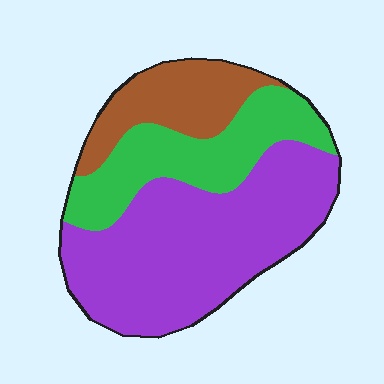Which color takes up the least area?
Brown, at roughly 20%.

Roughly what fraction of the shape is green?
Green covers roughly 25% of the shape.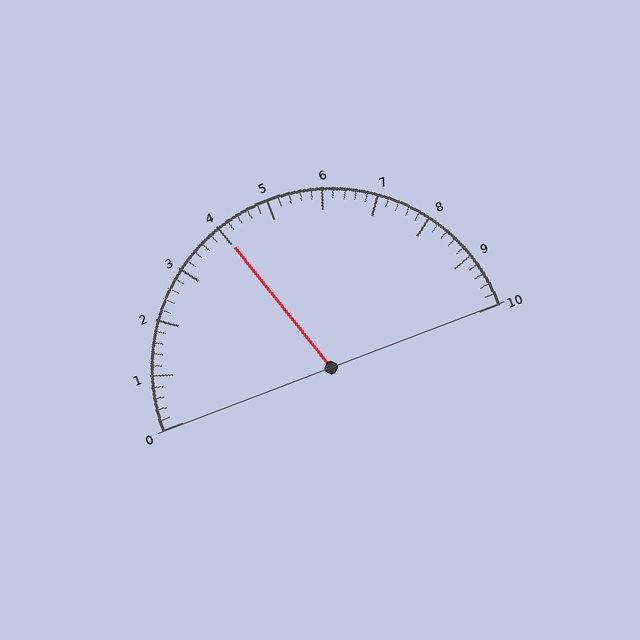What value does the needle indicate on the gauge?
The needle indicates approximately 4.0.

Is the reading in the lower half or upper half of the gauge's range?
The reading is in the lower half of the range (0 to 10).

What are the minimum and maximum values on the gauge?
The gauge ranges from 0 to 10.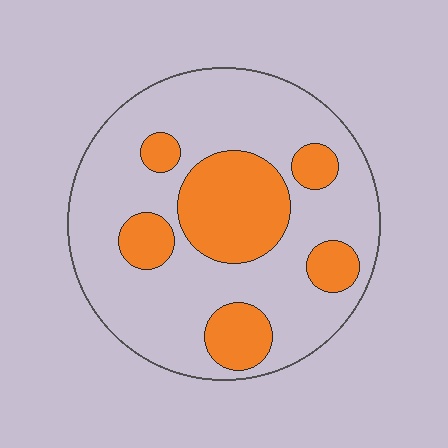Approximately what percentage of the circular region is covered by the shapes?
Approximately 30%.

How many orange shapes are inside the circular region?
6.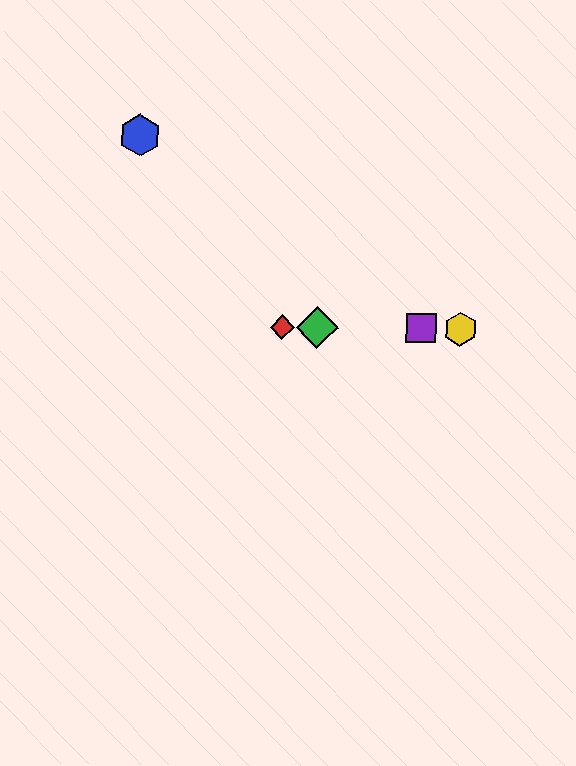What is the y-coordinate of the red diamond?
The red diamond is at y≈327.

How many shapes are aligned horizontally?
4 shapes (the red diamond, the green diamond, the yellow hexagon, the purple square) are aligned horizontally.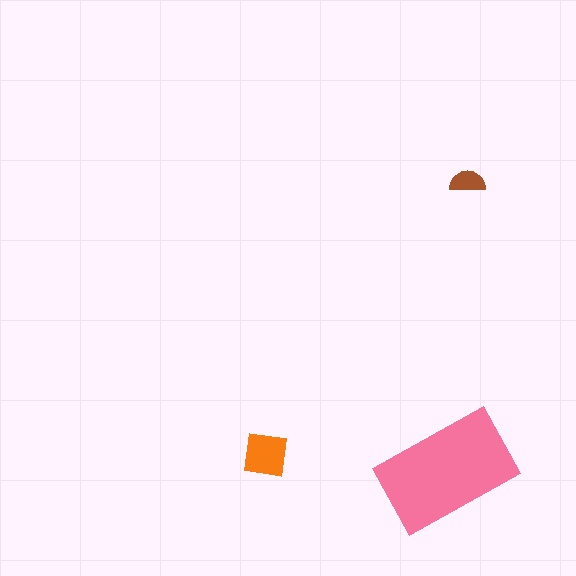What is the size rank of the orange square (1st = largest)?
2nd.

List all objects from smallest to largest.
The brown semicircle, the orange square, the pink rectangle.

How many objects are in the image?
There are 3 objects in the image.